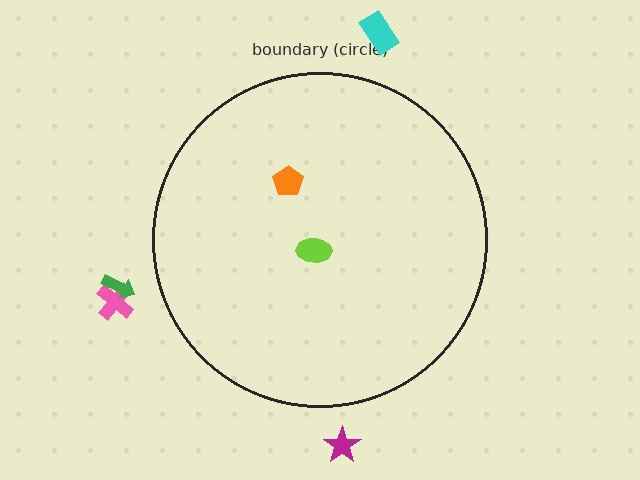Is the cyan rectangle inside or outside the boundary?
Outside.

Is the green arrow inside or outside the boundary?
Outside.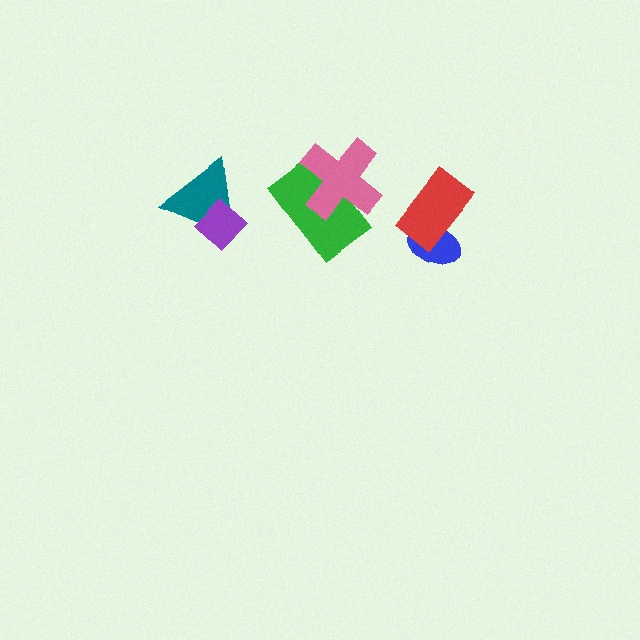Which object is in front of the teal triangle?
The purple diamond is in front of the teal triangle.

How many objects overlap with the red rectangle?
1 object overlaps with the red rectangle.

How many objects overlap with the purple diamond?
1 object overlaps with the purple diamond.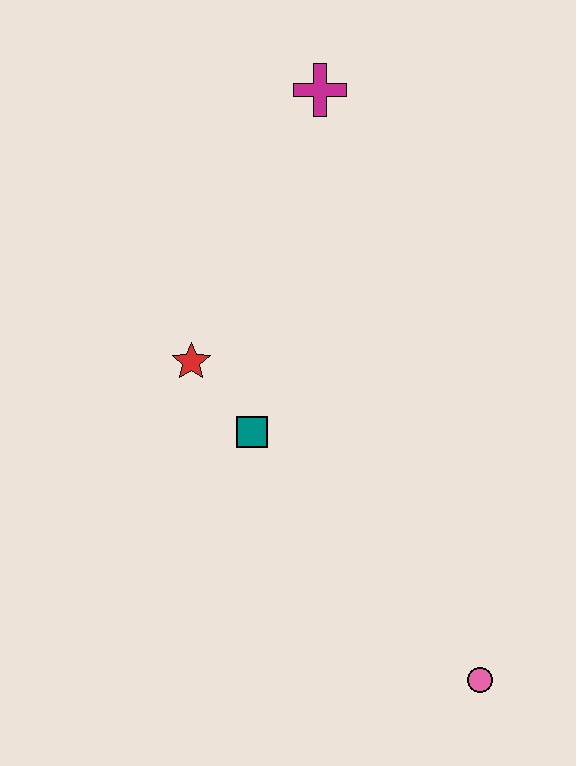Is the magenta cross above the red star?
Yes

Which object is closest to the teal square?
The red star is closest to the teal square.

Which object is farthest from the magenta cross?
The pink circle is farthest from the magenta cross.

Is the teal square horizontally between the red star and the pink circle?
Yes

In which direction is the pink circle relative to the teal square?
The pink circle is below the teal square.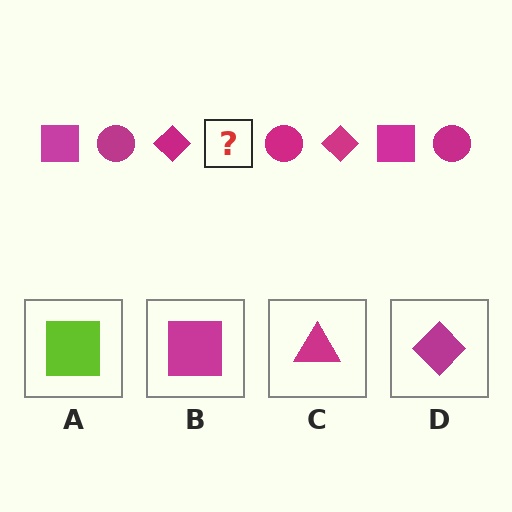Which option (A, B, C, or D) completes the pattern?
B.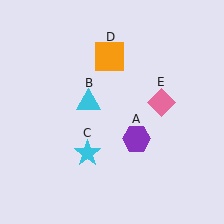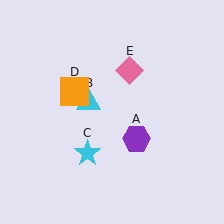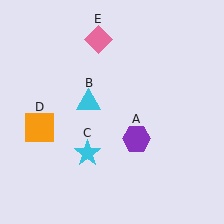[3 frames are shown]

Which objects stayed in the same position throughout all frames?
Purple hexagon (object A) and cyan triangle (object B) and cyan star (object C) remained stationary.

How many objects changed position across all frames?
2 objects changed position: orange square (object D), pink diamond (object E).